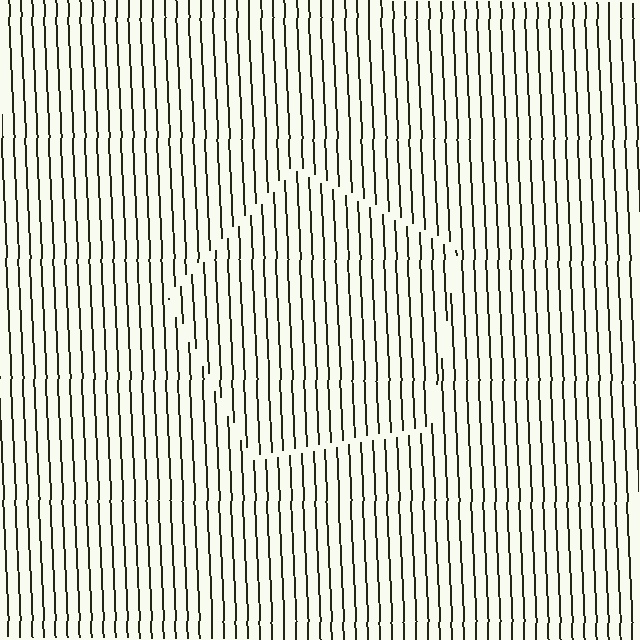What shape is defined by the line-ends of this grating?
An illusory pentagon. The interior of the shape contains the same grating, shifted by half a period — the contour is defined by the phase discontinuity where line-ends from the inner and outer gratings abut.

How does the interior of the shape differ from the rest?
The interior of the shape contains the same grating, shifted by half a period — the contour is defined by the phase discontinuity where line-ends from the inner and outer gratings abut.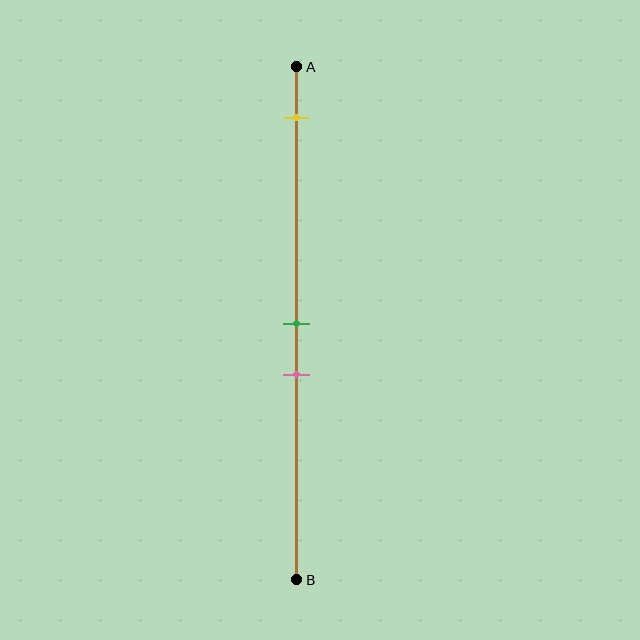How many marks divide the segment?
There are 3 marks dividing the segment.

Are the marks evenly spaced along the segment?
No, the marks are not evenly spaced.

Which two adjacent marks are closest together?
The green and pink marks are the closest adjacent pair.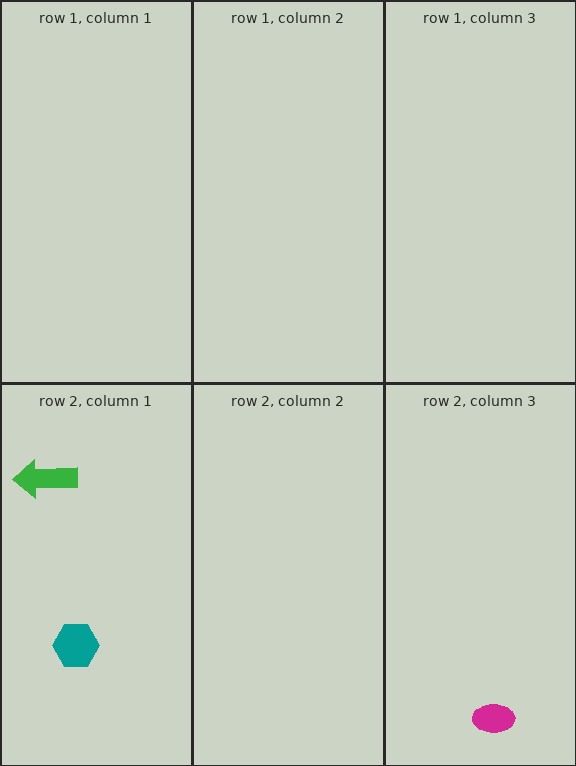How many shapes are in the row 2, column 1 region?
2.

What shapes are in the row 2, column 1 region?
The green arrow, the teal hexagon.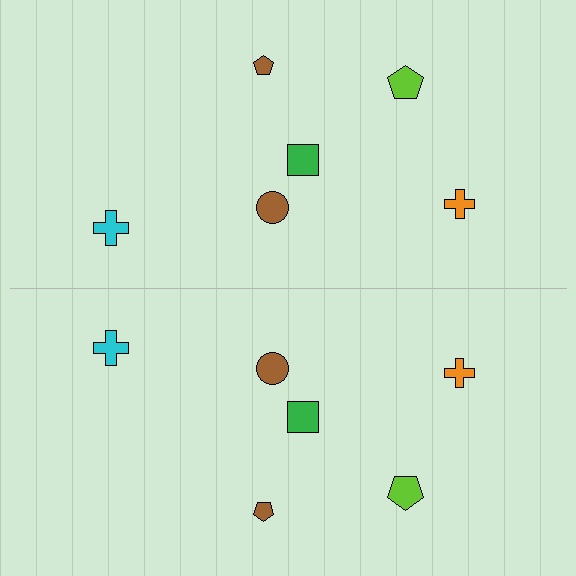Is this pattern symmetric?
Yes, this pattern has bilateral (reflection) symmetry.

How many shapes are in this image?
There are 12 shapes in this image.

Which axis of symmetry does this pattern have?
The pattern has a horizontal axis of symmetry running through the center of the image.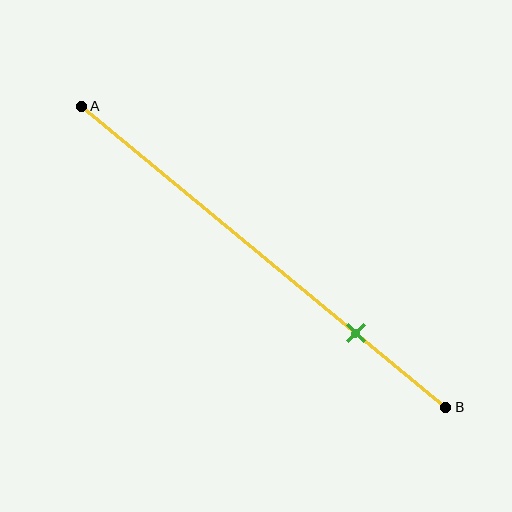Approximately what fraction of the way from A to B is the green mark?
The green mark is approximately 75% of the way from A to B.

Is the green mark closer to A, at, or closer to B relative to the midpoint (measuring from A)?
The green mark is closer to point B than the midpoint of segment AB.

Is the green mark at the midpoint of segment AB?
No, the mark is at about 75% from A, not at the 50% midpoint.